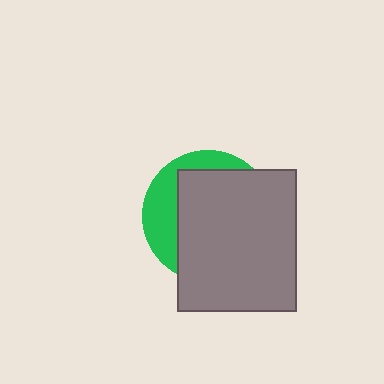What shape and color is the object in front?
The object in front is a gray rectangle.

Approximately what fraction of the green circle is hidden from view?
Roughly 70% of the green circle is hidden behind the gray rectangle.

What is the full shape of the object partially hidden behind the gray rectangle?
The partially hidden object is a green circle.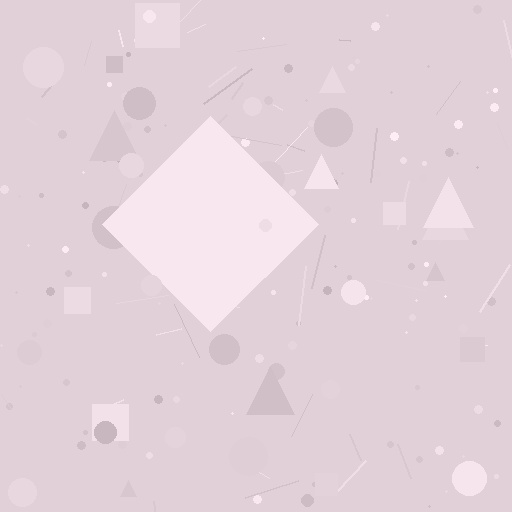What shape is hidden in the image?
A diamond is hidden in the image.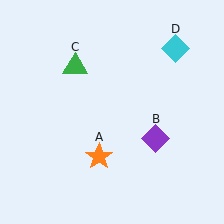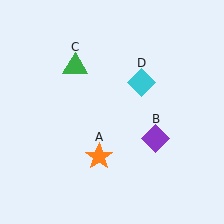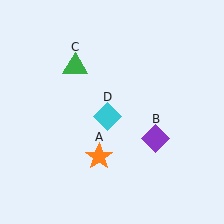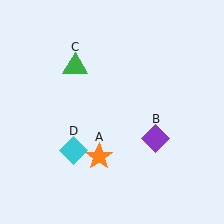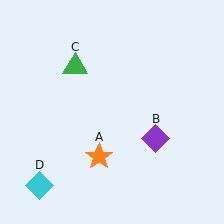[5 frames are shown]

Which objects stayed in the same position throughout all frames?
Orange star (object A) and purple diamond (object B) and green triangle (object C) remained stationary.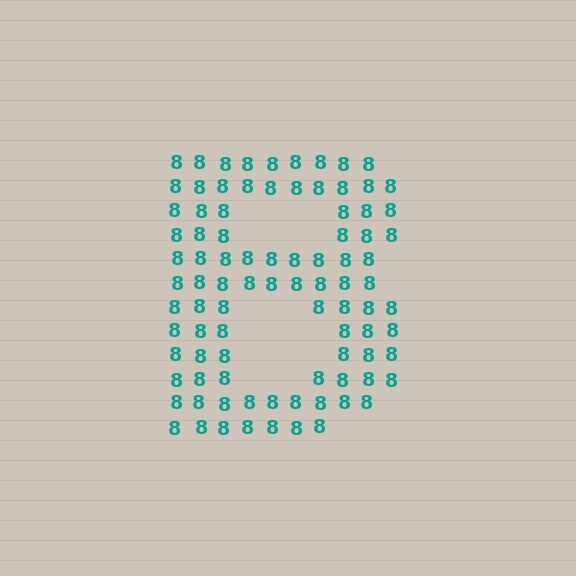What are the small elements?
The small elements are digit 8's.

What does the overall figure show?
The overall figure shows the letter B.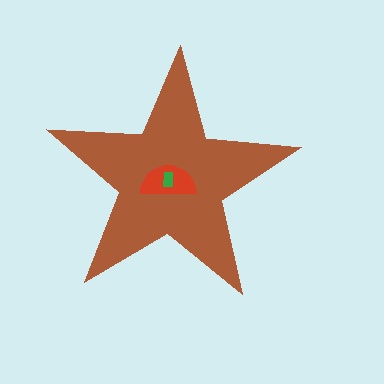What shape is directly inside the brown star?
The red semicircle.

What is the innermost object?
The green rectangle.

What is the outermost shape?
The brown star.